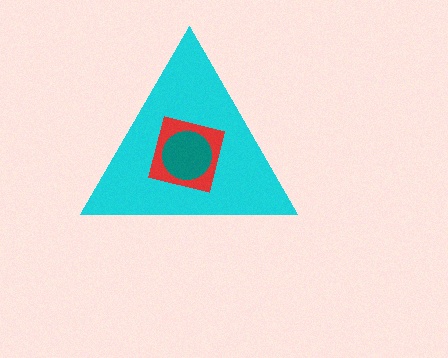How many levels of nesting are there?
3.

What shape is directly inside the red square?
The teal circle.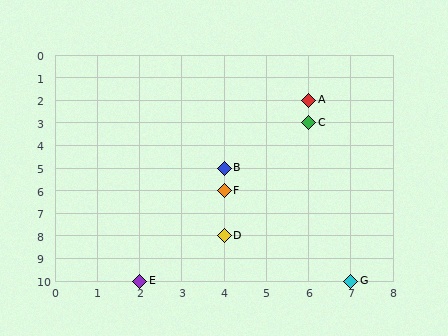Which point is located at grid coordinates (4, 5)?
Point B is at (4, 5).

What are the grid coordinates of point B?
Point B is at grid coordinates (4, 5).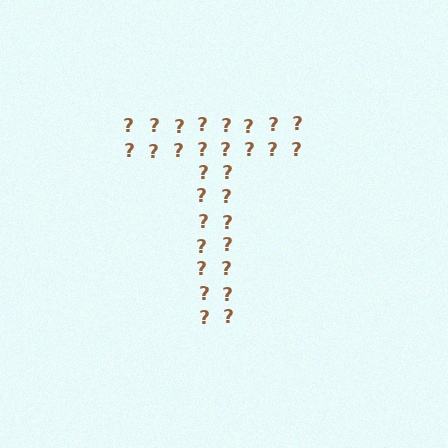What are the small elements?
The small elements are question marks.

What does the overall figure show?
The overall figure shows the letter T.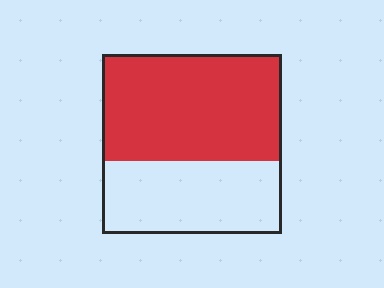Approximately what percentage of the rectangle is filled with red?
Approximately 60%.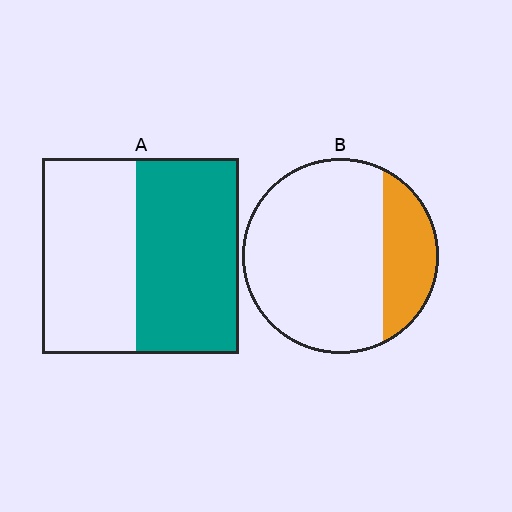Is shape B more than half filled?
No.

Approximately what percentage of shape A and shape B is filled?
A is approximately 50% and B is approximately 25%.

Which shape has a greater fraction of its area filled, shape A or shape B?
Shape A.